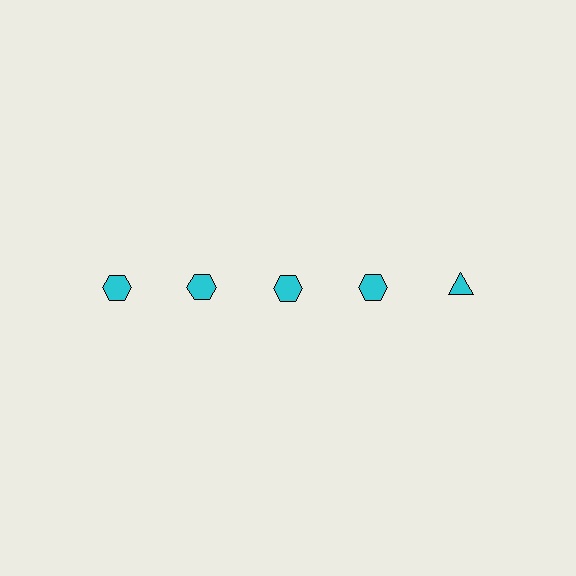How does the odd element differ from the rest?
It has a different shape: triangle instead of hexagon.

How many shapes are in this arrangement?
There are 5 shapes arranged in a grid pattern.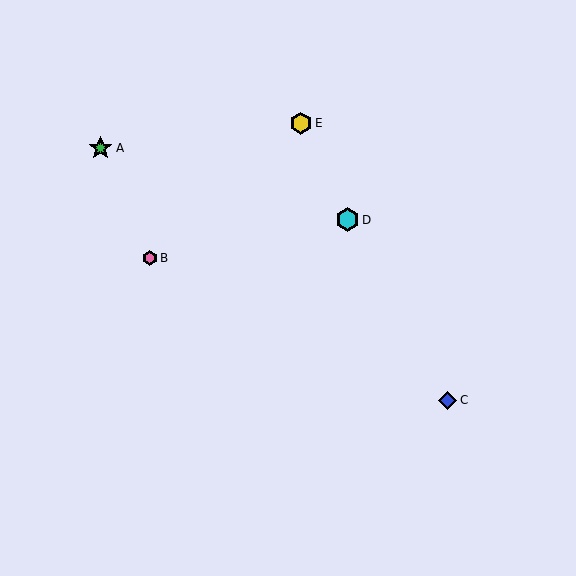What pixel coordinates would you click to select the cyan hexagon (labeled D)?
Click at (347, 220) to select the cyan hexagon D.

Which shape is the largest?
The green star (labeled A) is the largest.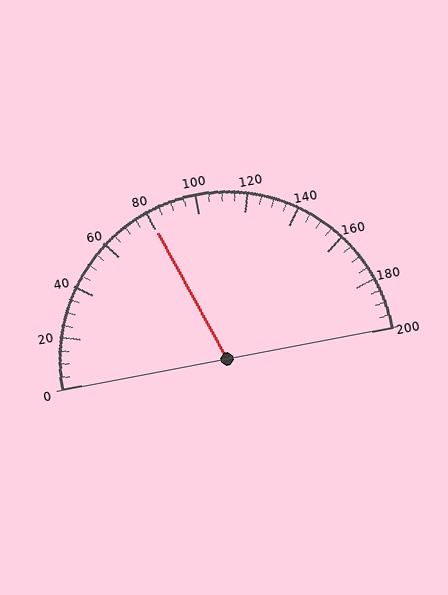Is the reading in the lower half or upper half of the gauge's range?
The reading is in the lower half of the range (0 to 200).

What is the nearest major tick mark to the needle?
The nearest major tick mark is 80.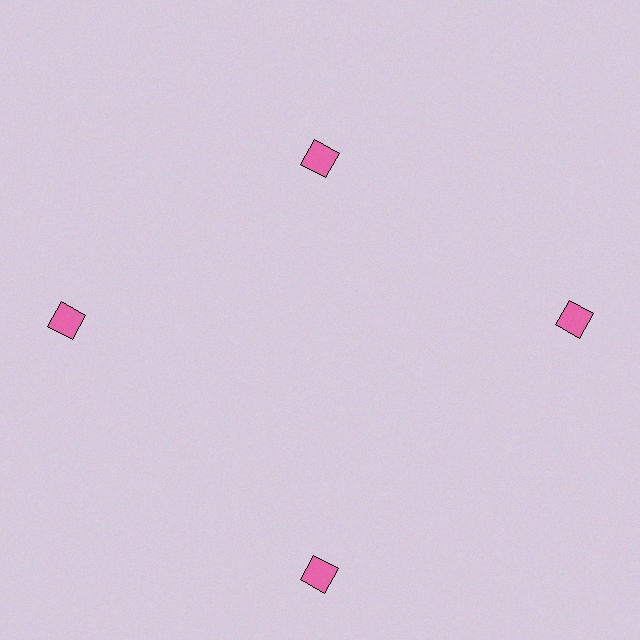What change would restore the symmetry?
The symmetry would be restored by moving it outward, back onto the ring so that all 4 squares sit at equal angles and equal distance from the center.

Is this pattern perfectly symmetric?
No. The 4 pink squares are arranged in a ring, but one element near the 12 o'clock position is pulled inward toward the center, breaking the 4-fold rotational symmetry.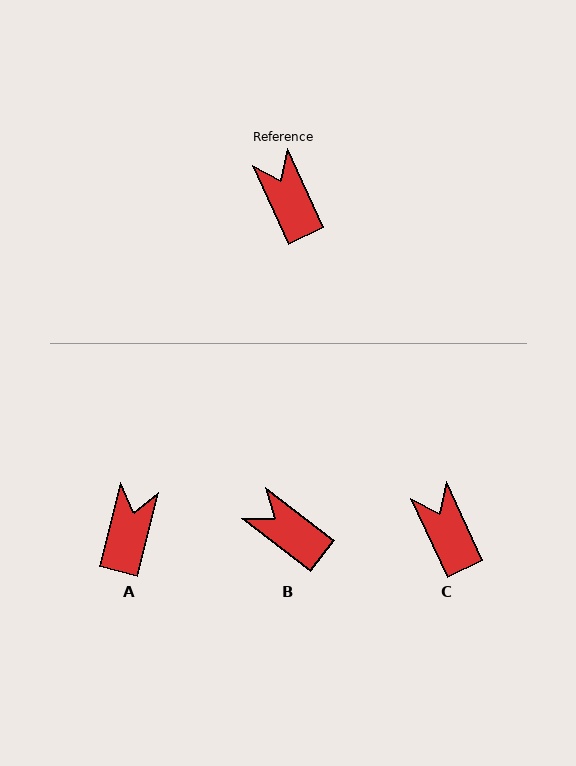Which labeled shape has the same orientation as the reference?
C.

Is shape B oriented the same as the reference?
No, it is off by about 27 degrees.